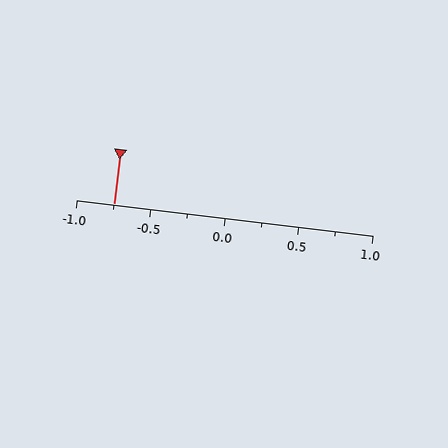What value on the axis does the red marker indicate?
The marker indicates approximately -0.75.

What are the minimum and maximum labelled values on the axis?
The axis runs from -1.0 to 1.0.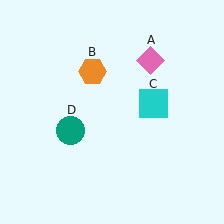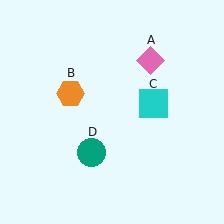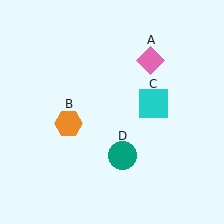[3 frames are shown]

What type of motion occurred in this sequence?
The orange hexagon (object B), teal circle (object D) rotated counterclockwise around the center of the scene.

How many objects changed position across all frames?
2 objects changed position: orange hexagon (object B), teal circle (object D).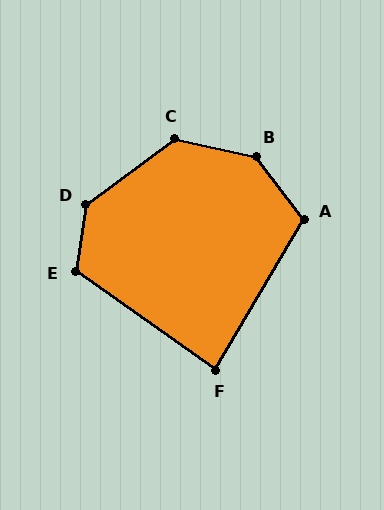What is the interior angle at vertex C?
Approximately 131 degrees (obtuse).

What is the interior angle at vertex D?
Approximately 135 degrees (obtuse).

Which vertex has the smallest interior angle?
F, at approximately 85 degrees.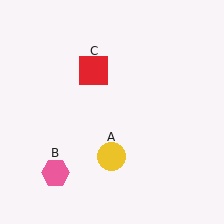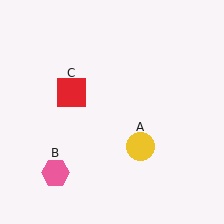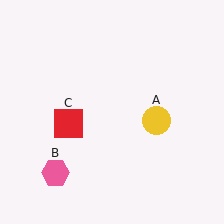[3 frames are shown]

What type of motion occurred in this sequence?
The yellow circle (object A), red square (object C) rotated counterclockwise around the center of the scene.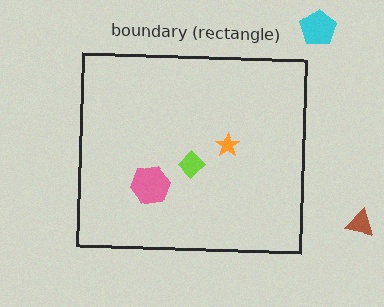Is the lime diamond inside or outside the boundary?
Inside.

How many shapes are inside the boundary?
3 inside, 2 outside.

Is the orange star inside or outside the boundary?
Inside.